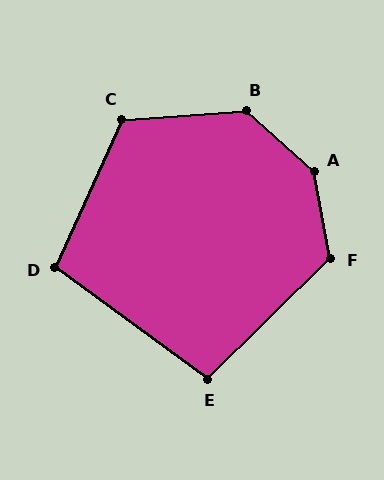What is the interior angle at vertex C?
Approximately 118 degrees (obtuse).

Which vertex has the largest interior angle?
A, at approximately 143 degrees.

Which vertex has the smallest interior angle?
E, at approximately 99 degrees.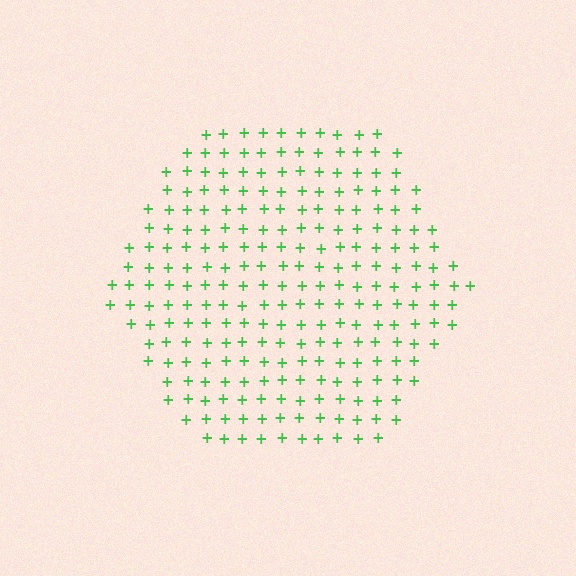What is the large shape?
The large shape is a hexagon.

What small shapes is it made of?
It is made of small plus signs.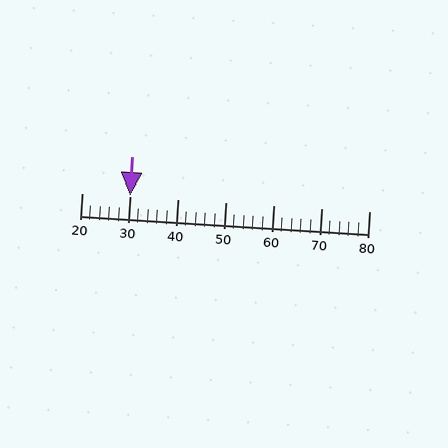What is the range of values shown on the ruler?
The ruler shows values from 20 to 80.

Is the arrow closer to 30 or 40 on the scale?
The arrow is closer to 30.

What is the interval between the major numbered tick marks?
The major tick marks are spaced 10 units apart.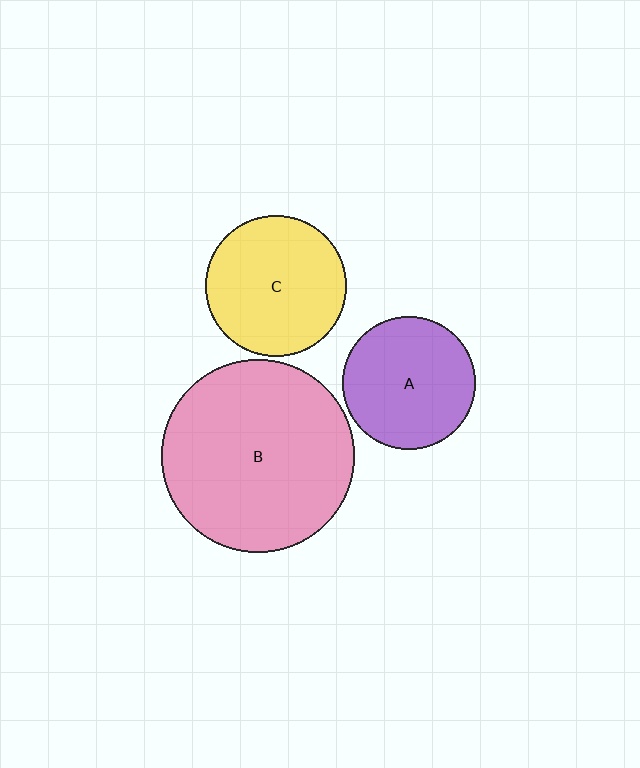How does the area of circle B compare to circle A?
Approximately 2.1 times.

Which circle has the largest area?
Circle B (pink).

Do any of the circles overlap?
No, none of the circles overlap.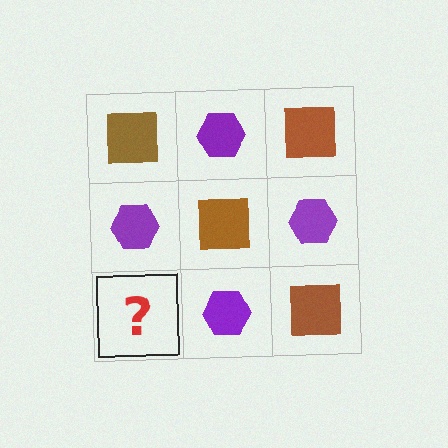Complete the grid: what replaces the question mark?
The question mark should be replaced with a brown square.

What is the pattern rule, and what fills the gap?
The rule is that it alternates brown square and purple hexagon in a checkerboard pattern. The gap should be filled with a brown square.